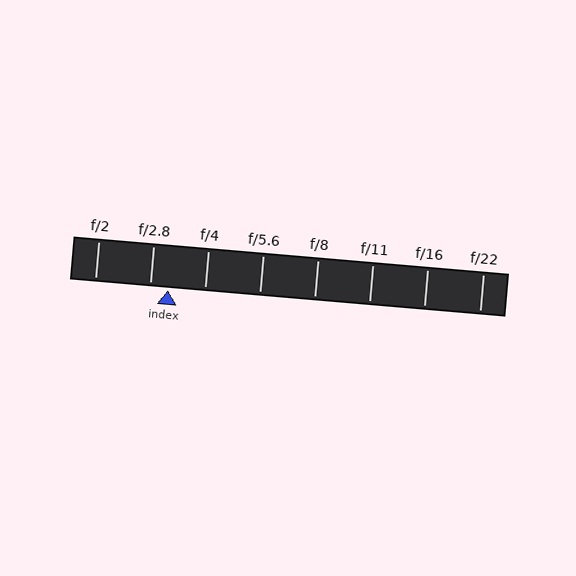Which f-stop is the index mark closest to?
The index mark is closest to f/2.8.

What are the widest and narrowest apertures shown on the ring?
The widest aperture shown is f/2 and the narrowest is f/22.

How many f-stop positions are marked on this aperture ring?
There are 8 f-stop positions marked.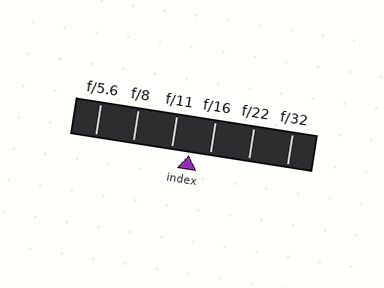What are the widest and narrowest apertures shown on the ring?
The widest aperture shown is f/5.6 and the narrowest is f/32.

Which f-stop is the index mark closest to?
The index mark is closest to f/11.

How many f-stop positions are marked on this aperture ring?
There are 6 f-stop positions marked.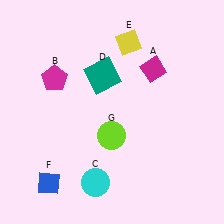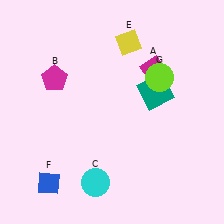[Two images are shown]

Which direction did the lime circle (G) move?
The lime circle (G) moved up.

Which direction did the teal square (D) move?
The teal square (D) moved right.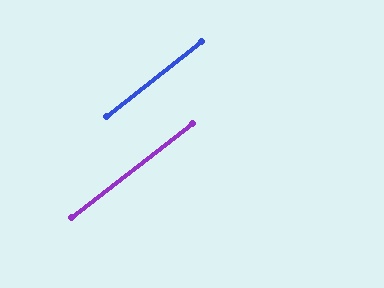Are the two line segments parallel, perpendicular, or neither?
Parallel — their directions differ by only 0.8°.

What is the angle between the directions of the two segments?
Approximately 1 degree.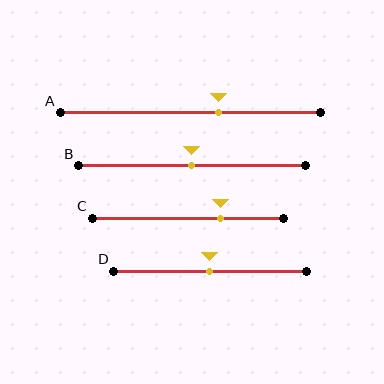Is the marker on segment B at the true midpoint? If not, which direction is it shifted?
Yes, the marker on segment B is at the true midpoint.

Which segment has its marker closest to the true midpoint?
Segment B has its marker closest to the true midpoint.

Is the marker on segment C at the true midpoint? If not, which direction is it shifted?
No, the marker on segment C is shifted to the right by about 17% of the segment length.